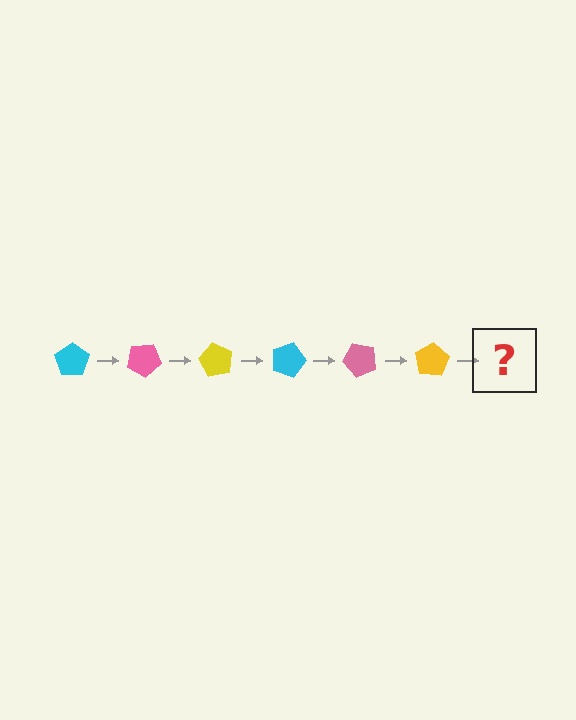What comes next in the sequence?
The next element should be a cyan pentagon, rotated 180 degrees from the start.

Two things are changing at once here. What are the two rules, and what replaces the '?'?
The two rules are that it rotates 30 degrees each step and the color cycles through cyan, pink, and yellow. The '?' should be a cyan pentagon, rotated 180 degrees from the start.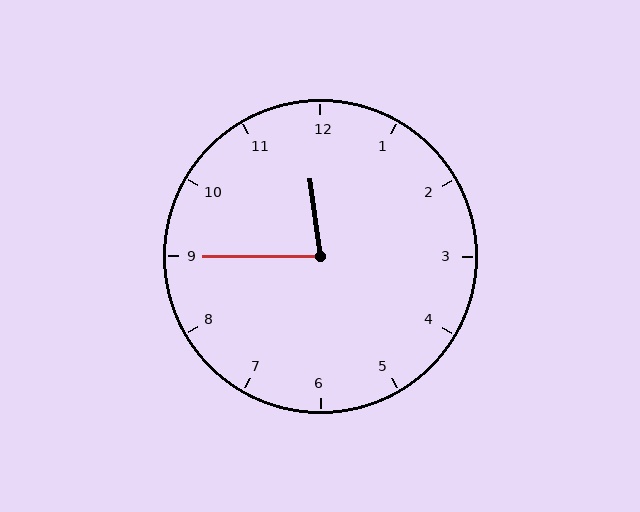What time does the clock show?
11:45.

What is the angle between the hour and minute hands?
Approximately 82 degrees.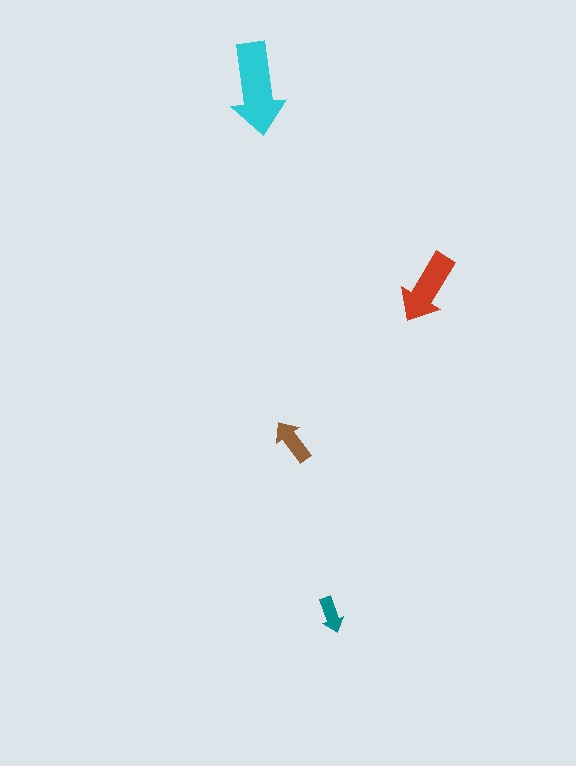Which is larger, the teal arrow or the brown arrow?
The brown one.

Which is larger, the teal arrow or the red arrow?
The red one.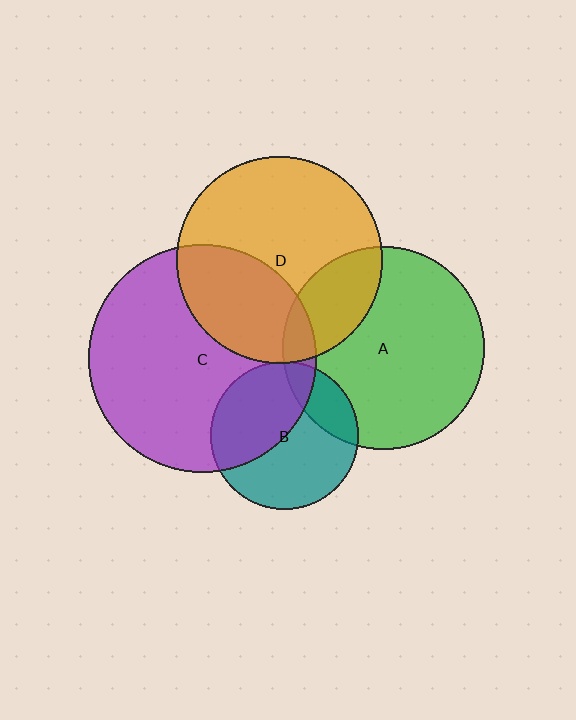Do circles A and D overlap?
Yes.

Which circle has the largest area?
Circle C (purple).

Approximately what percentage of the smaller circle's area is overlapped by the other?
Approximately 25%.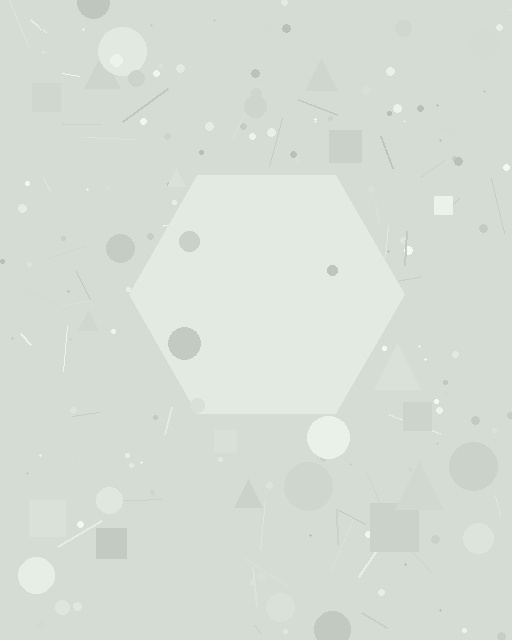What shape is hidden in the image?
A hexagon is hidden in the image.